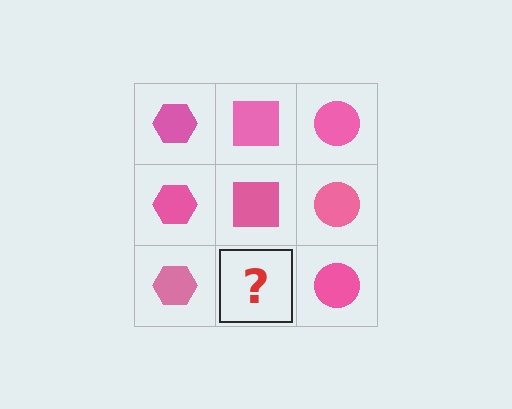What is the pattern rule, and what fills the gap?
The rule is that each column has a consistent shape. The gap should be filled with a pink square.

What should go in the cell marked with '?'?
The missing cell should contain a pink square.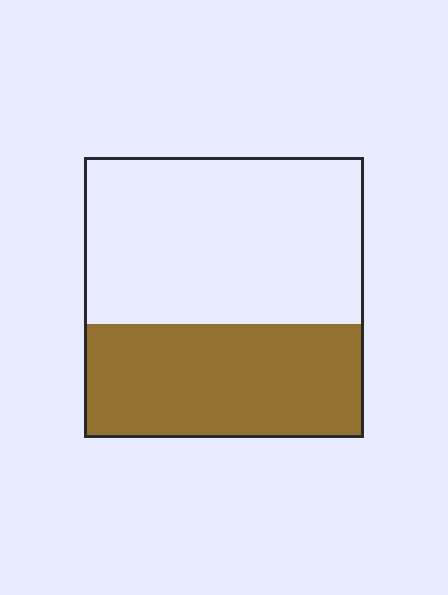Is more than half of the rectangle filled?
No.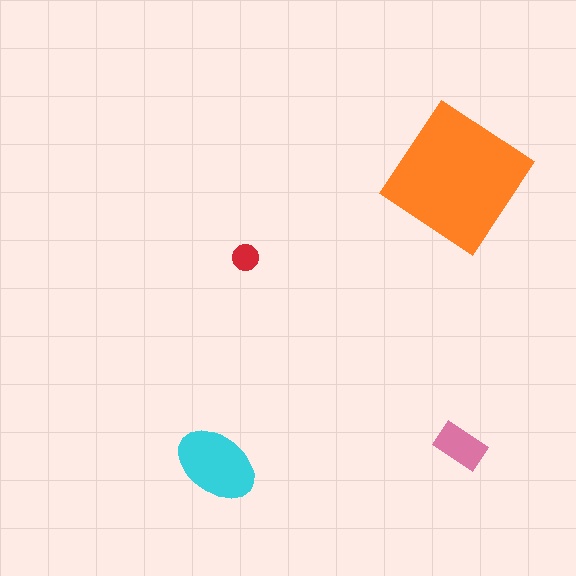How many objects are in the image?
There are 4 objects in the image.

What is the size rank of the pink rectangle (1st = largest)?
3rd.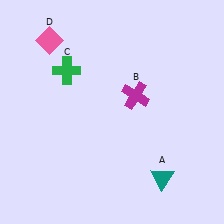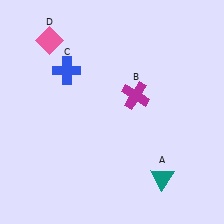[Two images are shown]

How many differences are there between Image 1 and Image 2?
There is 1 difference between the two images.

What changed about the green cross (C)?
In Image 1, C is green. In Image 2, it changed to blue.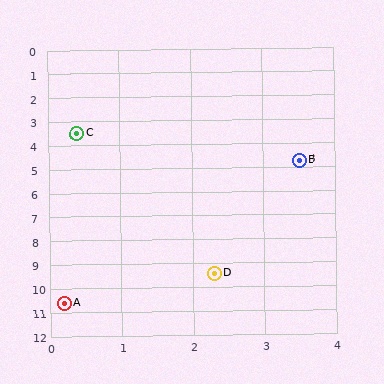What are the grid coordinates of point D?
Point D is at approximately (2.3, 9.4).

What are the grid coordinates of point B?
Point B is at approximately (3.5, 4.7).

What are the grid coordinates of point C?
Point C is at approximately (0.4, 3.5).